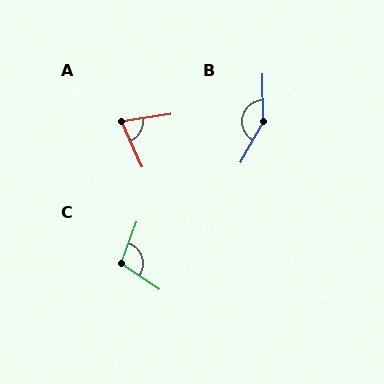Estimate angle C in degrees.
Approximately 104 degrees.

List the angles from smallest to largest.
A (74°), C (104°), B (150°).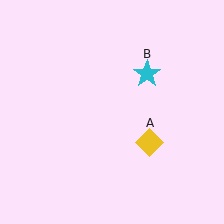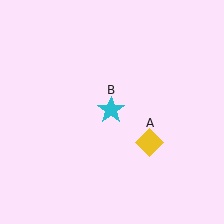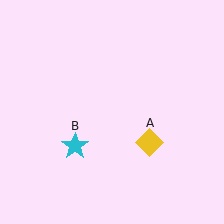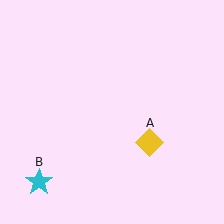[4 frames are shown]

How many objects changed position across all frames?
1 object changed position: cyan star (object B).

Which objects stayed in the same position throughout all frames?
Yellow diamond (object A) remained stationary.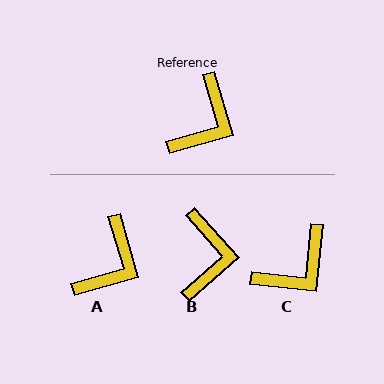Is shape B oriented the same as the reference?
No, it is off by about 26 degrees.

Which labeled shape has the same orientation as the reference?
A.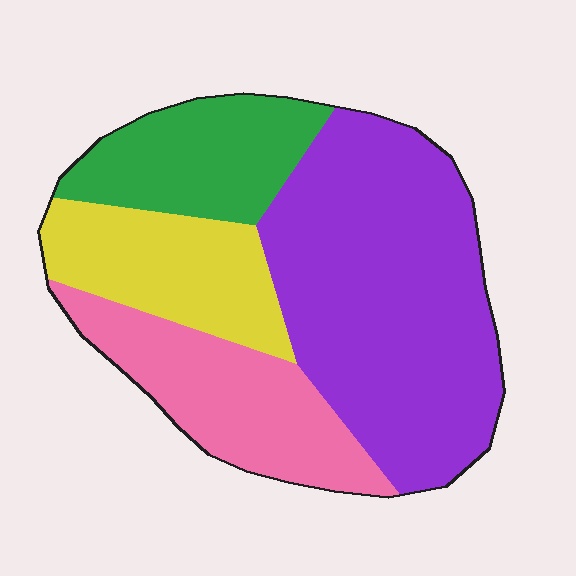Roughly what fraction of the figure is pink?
Pink covers roughly 20% of the figure.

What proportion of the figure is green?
Green covers around 15% of the figure.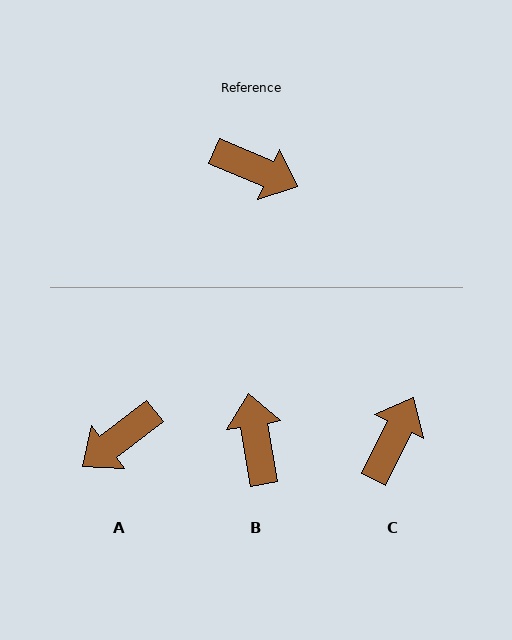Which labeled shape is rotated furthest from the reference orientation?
B, about 123 degrees away.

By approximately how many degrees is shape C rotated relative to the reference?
Approximately 87 degrees counter-clockwise.